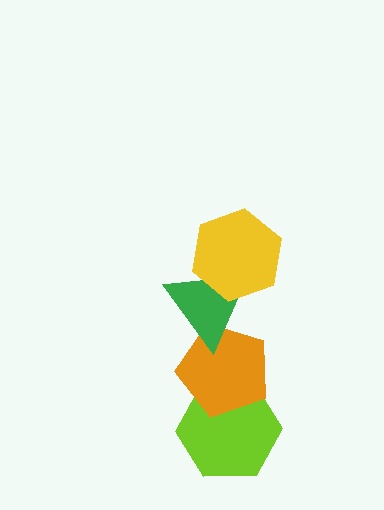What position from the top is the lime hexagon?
The lime hexagon is 4th from the top.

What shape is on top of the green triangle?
The yellow hexagon is on top of the green triangle.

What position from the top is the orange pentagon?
The orange pentagon is 3rd from the top.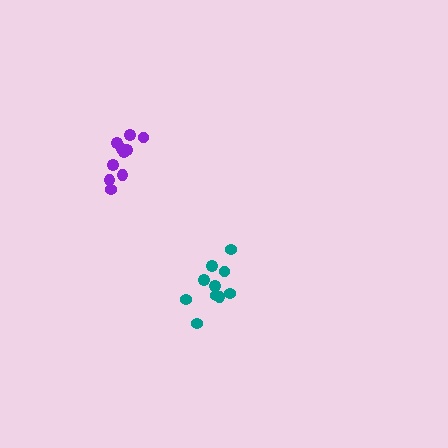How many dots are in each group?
Group 1: 10 dots, Group 2: 10 dots (20 total).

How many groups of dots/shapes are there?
There are 2 groups.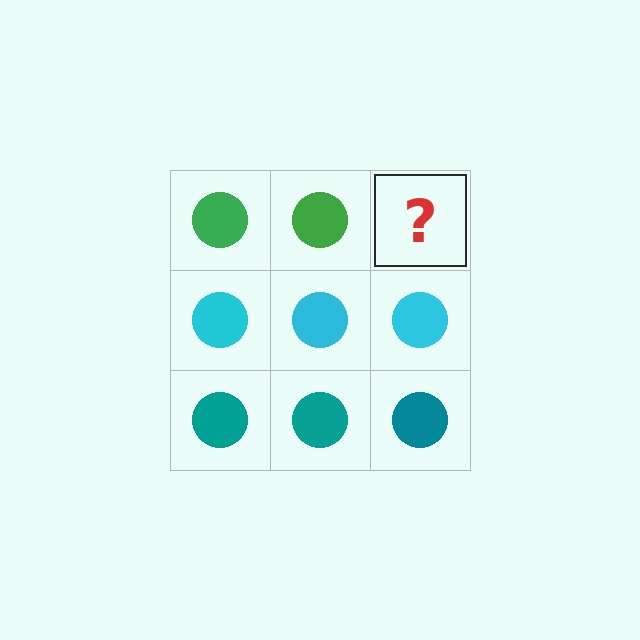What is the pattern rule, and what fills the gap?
The rule is that each row has a consistent color. The gap should be filled with a green circle.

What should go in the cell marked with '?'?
The missing cell should contain a green circle.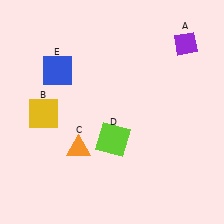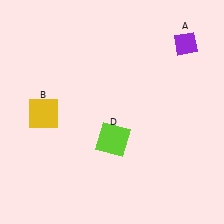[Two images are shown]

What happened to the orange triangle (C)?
The orange triangle (C) was removed in Image 2. It was in the bottom-left area of Image 1.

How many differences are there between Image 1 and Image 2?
There are 2 differences between the two images.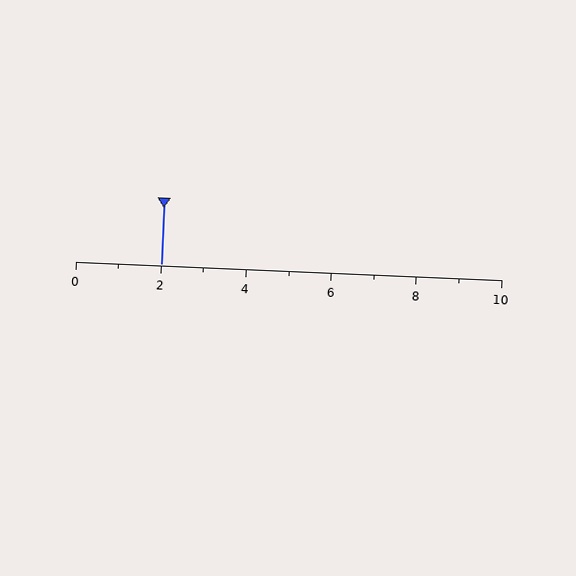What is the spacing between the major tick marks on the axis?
The major ticks are spaced 2 apart.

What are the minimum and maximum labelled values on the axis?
The axis runs from 0 to 10.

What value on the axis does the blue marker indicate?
The marker indicates approximately 2.